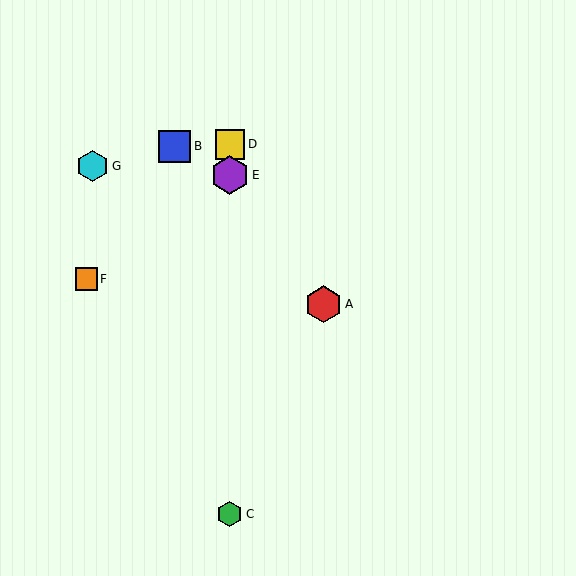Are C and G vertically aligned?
No, C is at x≈230 and G is at x≈93.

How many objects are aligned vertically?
3 objects (C, D, E) are aligned vertically.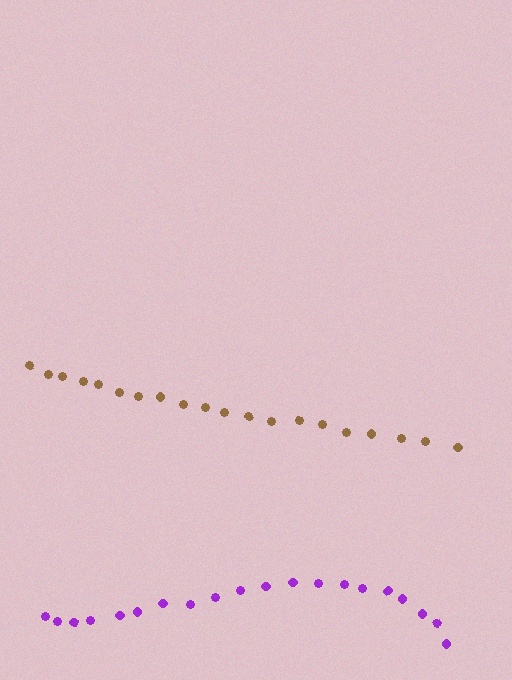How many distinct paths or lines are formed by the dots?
There are 2 distinct paths.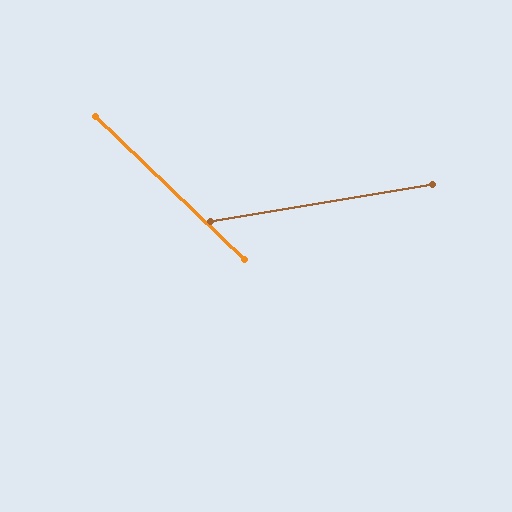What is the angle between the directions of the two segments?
Approximately 54 degrees.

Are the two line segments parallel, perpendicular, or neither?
Neither parallel nor perpendicular — they differ by about 54°.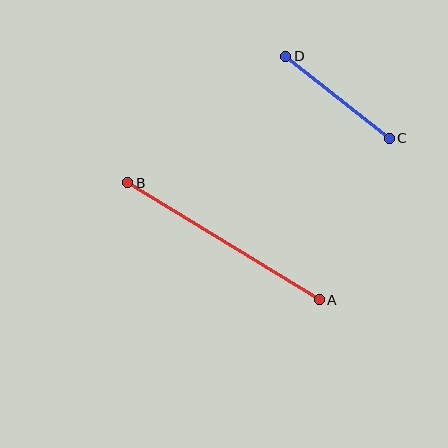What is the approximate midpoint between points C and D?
The midpoint is at approximately (338, 97) pixels.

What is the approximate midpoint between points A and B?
The midpoint is at approximately (223, 241) pixels.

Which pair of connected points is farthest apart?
Points A and B are farthest apart.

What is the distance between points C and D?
The distance is approximately 132 pixels.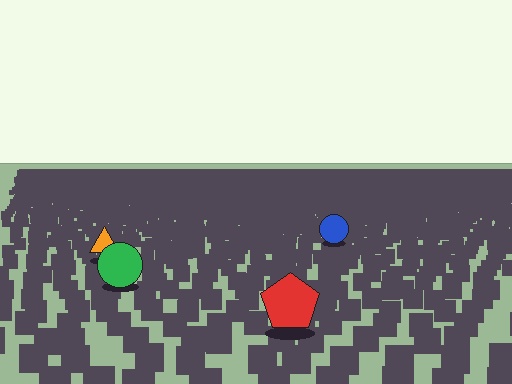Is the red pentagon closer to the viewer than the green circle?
Yes. The red pentagon is closer — you can tell from the texture gradient: the ground texture is coarser near it.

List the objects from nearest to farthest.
From nearest to farthest: the red pentagon, the green circle, the orange triangle, the blue circle.